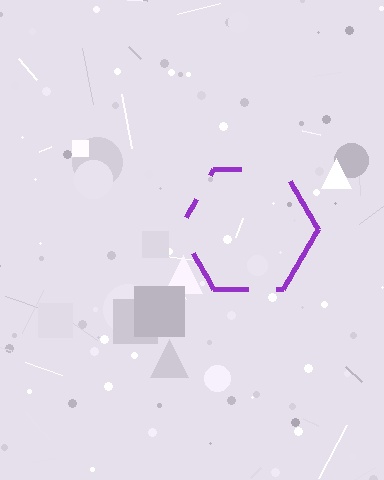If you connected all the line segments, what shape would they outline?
They would outline a hexagon.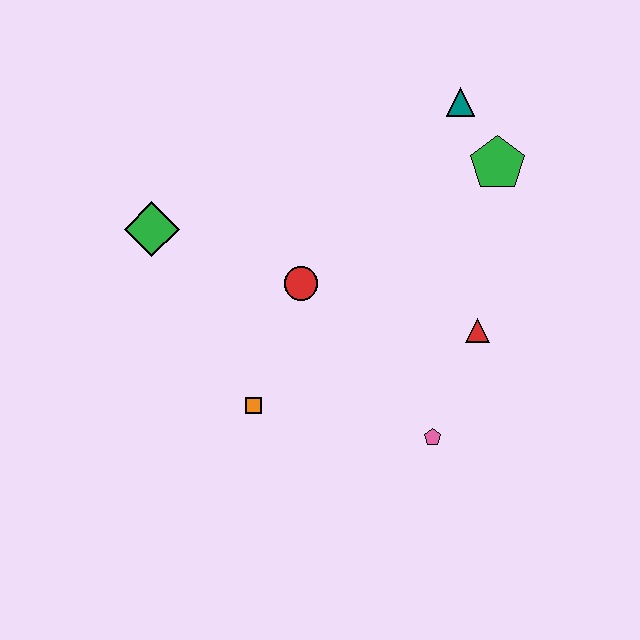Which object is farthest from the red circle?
The teal triangle is farthest from the red circle.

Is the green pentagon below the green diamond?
No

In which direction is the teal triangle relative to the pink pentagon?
The teal triangle is above the pink pentagon.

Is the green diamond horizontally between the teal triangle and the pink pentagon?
No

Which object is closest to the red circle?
The orange square is closest to the red circle.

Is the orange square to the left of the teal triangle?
Yes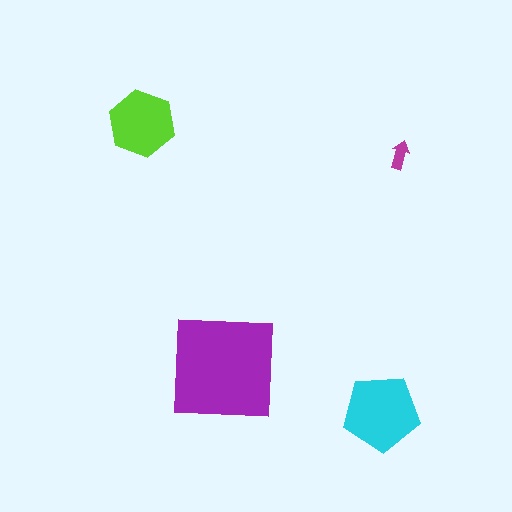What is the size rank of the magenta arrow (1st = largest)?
4th.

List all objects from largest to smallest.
The purple square, the cyan pentagon, the lime hexagon, the magenta arrow.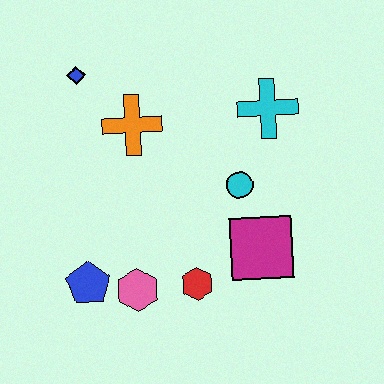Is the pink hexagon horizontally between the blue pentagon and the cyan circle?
Yes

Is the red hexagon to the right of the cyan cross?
No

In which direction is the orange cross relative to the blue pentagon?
The orange cross is above the blue pentagon.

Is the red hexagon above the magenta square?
No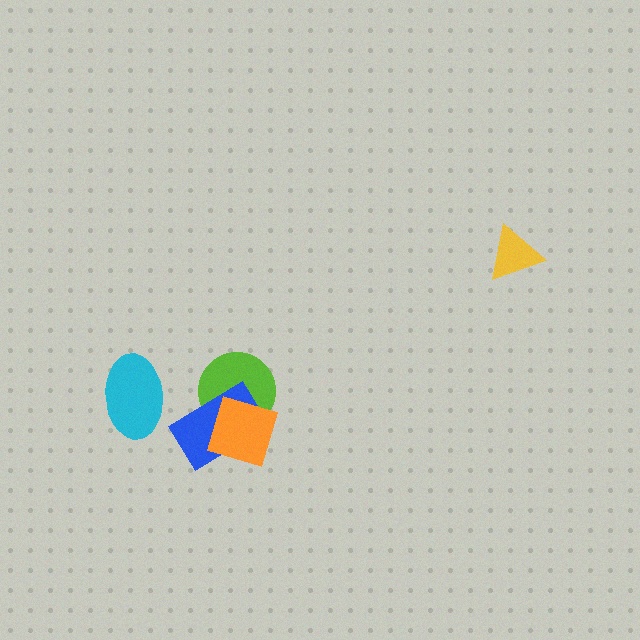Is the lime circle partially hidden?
Yes, it is partially covered by another shape.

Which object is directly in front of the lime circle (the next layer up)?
The blue rectangle is directly in front of the lime circle.